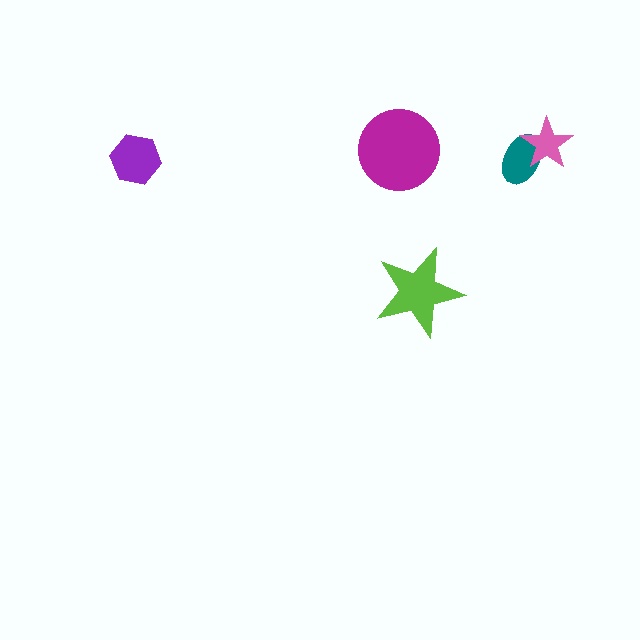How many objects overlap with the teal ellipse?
1 object overlaps with the teal ellipse.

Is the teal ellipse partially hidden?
Yes, it is partially covered by another shape.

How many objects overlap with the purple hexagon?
0 objects overlap with the purple hexagon.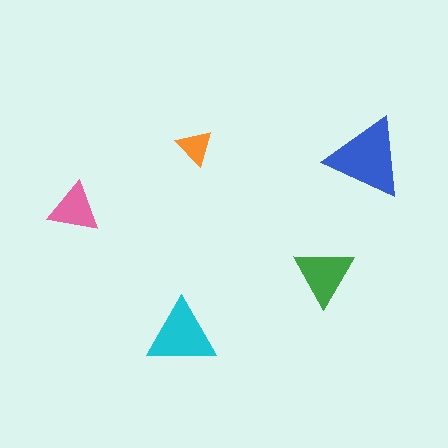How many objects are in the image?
There are 5 objects in the image.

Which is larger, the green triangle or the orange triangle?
The green one.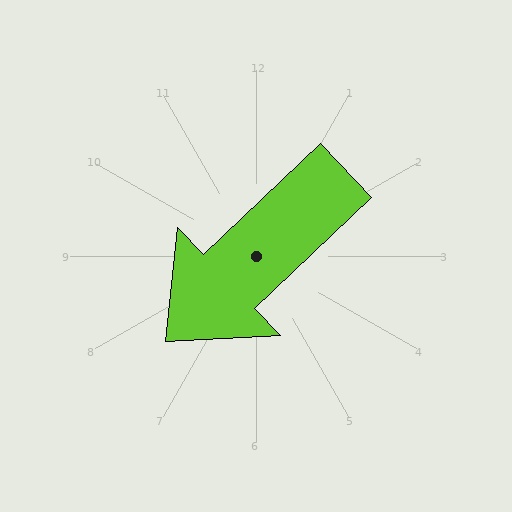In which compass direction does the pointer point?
Southwest.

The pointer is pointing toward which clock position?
Roughly 8 o'clock.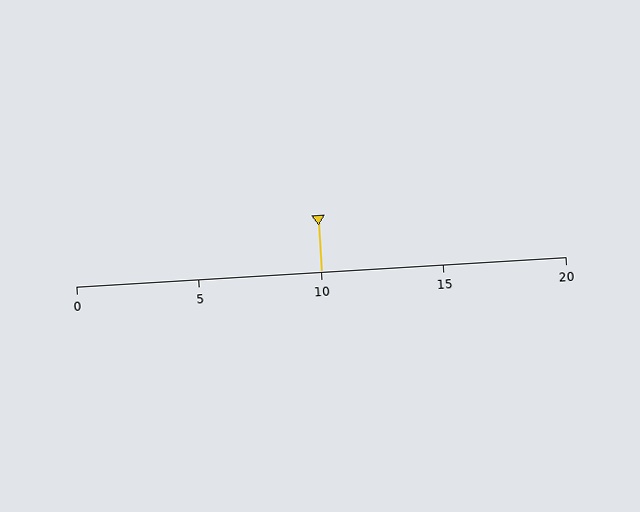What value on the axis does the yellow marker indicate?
The marker indicates approximately 10.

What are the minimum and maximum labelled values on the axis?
The axis runs from 0 to 20.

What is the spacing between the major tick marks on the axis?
The major ticks are spaced 5 apart.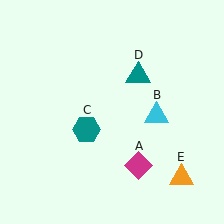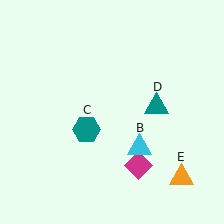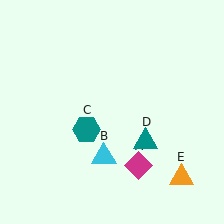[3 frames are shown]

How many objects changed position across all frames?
2 objects changed position: cyan triangle (object B), teal triangle (object D).